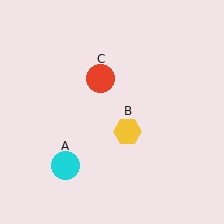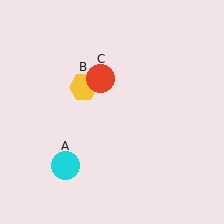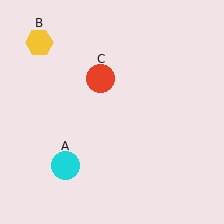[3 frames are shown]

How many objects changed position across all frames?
1 object changed position: yellow hexagon (object B).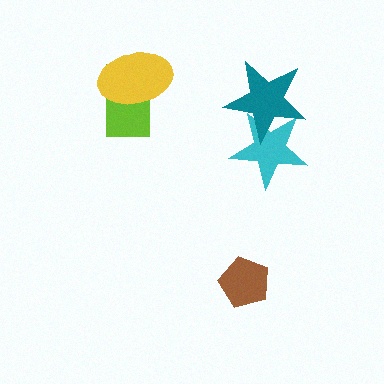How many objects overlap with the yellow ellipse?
1 object overlaps with the yellow ellipse.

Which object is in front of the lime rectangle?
The yellow ellipse is in front of the lime rectangle.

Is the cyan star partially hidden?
Yes, it is partially covered by another shape.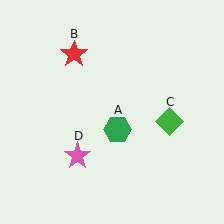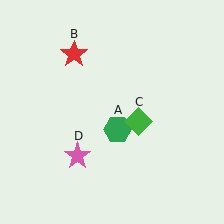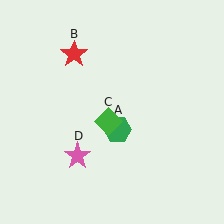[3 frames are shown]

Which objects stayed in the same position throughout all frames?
Green hexagon (object A) and red star (object B) and pink star (object D) remained stationary.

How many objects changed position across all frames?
1 object changed position: green diamond (object C).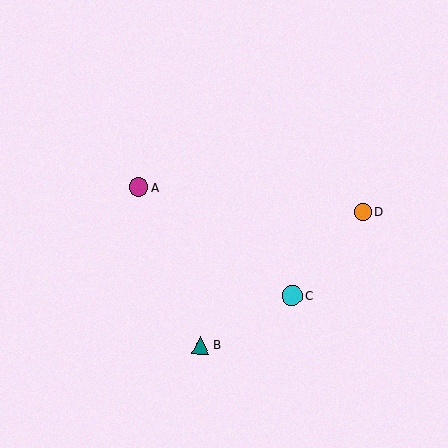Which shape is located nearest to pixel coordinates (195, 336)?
The teal triangle (labeled B) at (200, 345) is nearest to that location.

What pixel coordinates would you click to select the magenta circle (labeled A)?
Click at (138, 187) to select the magenta circle A.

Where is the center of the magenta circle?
The center of the magenta circle is at (138, 187).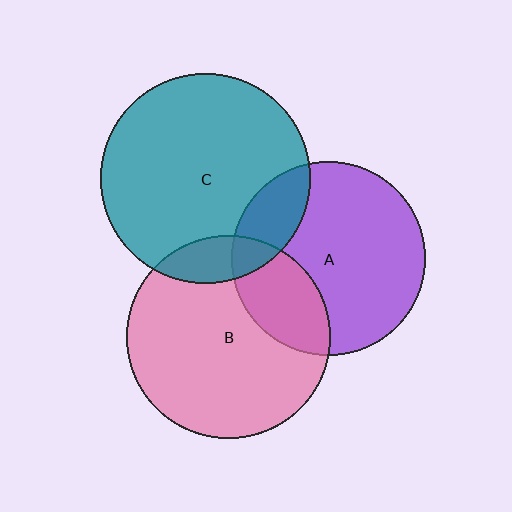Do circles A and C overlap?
Yes.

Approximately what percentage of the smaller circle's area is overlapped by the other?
Approximately 20%.